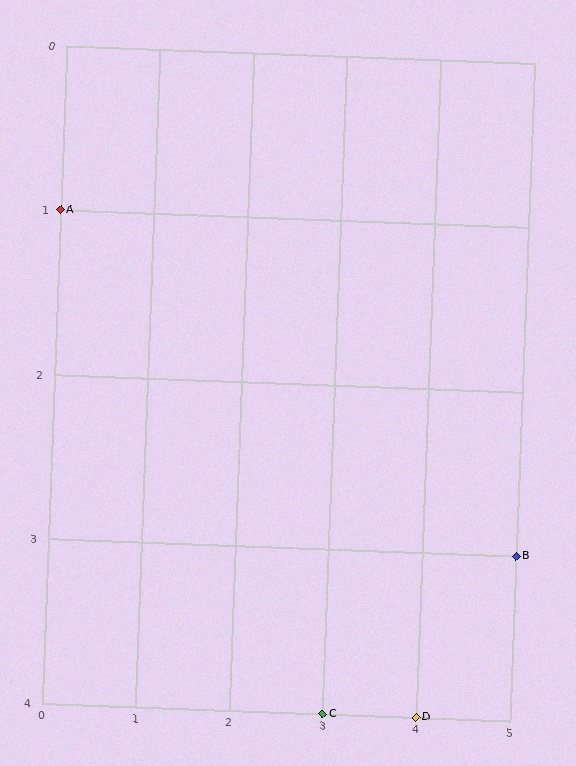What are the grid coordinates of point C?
Point C is at grid coordinates (3, 4).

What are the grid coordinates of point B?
Point B is at grid coordinates (5, 3).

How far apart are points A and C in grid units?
Points A and C are 3 columns and 3 rows apart (about 4.2 grid units diagonally).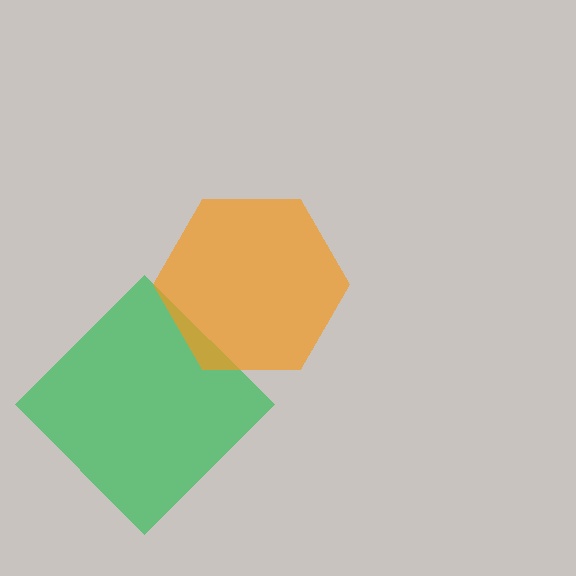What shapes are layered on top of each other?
The layered shapes are: a green diamond, an orange hexagon.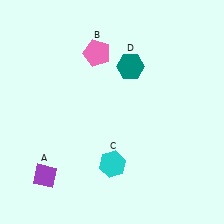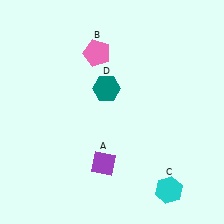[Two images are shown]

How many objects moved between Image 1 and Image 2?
3 objects moved between the two images.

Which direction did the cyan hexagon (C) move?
The cyan hexagon (C) moved right.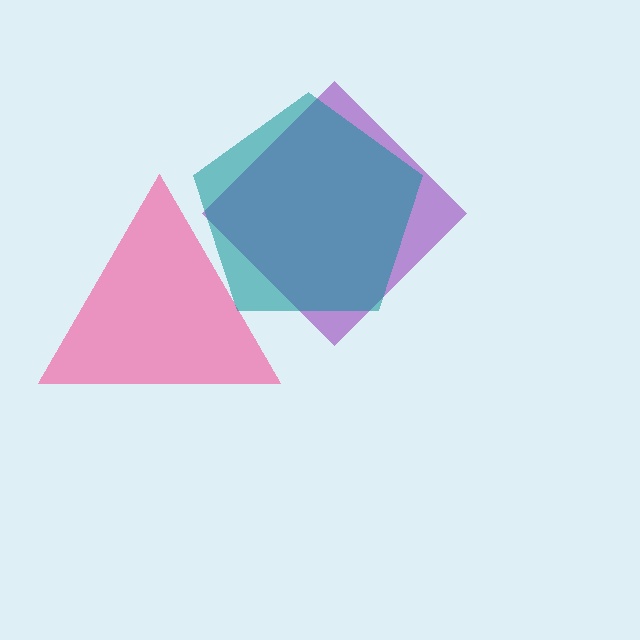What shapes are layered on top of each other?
The layered shapes are: a purple diamond, a pink triangle, a teal pentagon.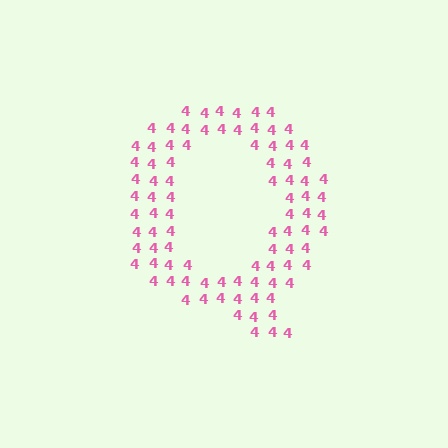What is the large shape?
The large shape is the letter Q.